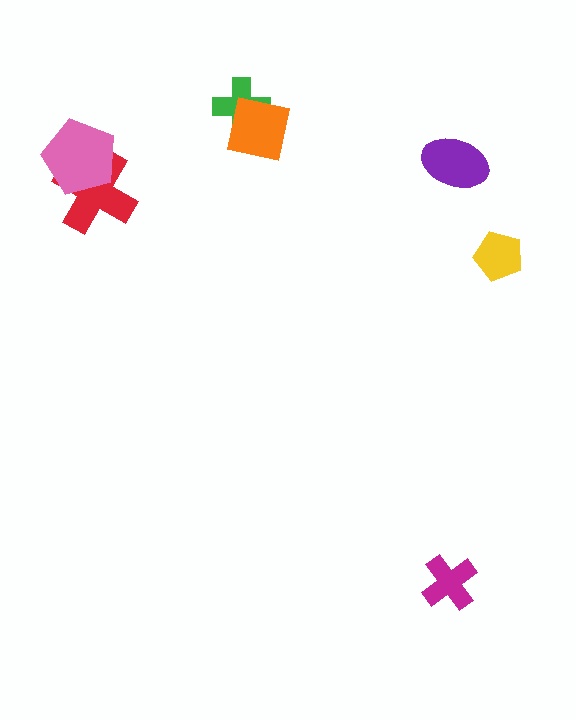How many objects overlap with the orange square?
1 object overlaps with the orange square.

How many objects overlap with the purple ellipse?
0 objects overlap with the purple ellipse.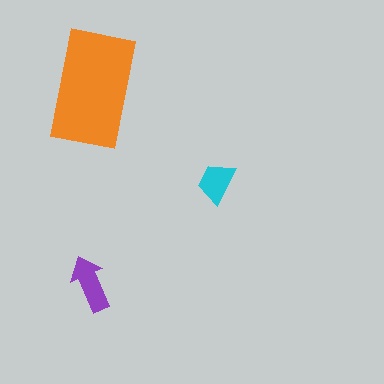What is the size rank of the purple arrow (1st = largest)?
2nd.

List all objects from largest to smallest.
The orange rectangle, the purple arrow, the cyan trapezoid.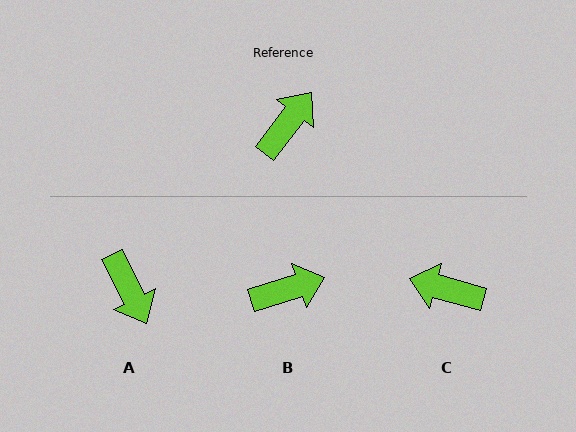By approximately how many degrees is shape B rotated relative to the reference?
Approximately 35 degrees clockwise.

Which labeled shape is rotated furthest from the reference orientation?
A, about 116 degrees away.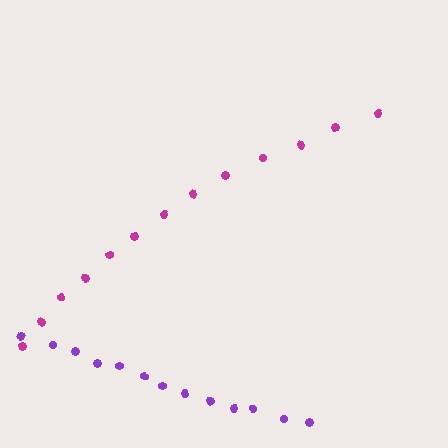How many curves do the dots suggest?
There are 2 distinct paths.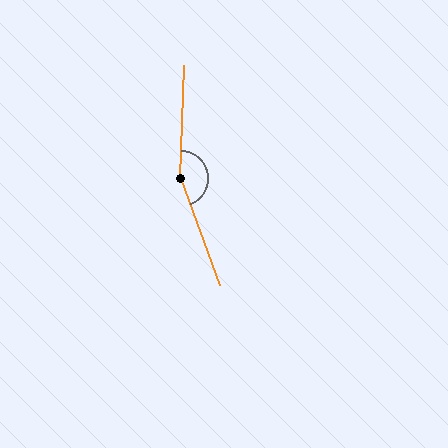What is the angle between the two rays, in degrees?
Approximately 158 degrees.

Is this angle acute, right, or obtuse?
It is obtuse.